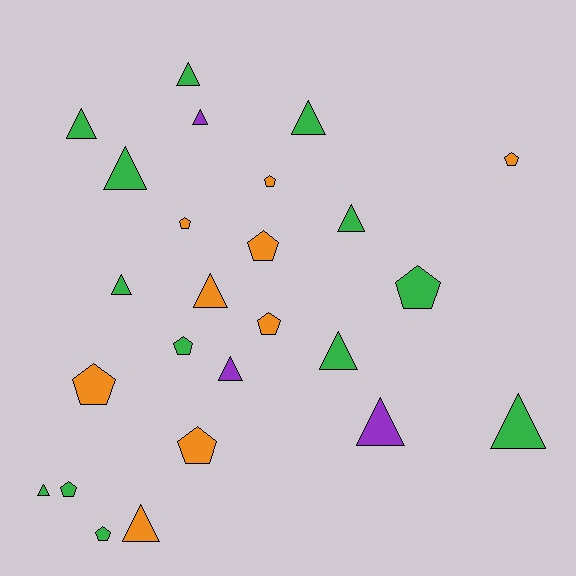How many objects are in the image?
There are 25 objects.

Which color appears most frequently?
Green, with 13 objects.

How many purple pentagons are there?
There are no purple pentagons.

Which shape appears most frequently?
Triangle, with 14 objects.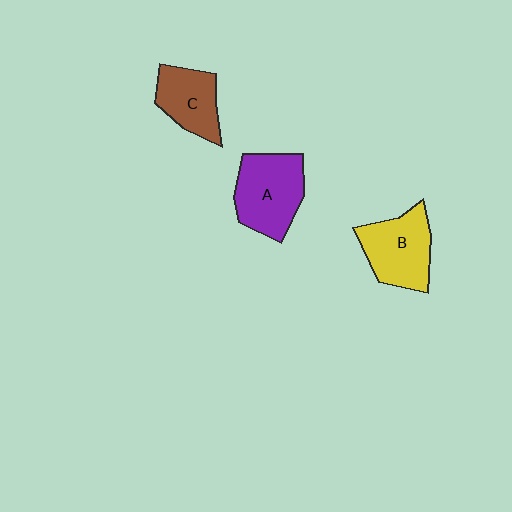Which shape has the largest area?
Shape A (purple).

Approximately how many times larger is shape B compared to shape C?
Approximately 1.3 times.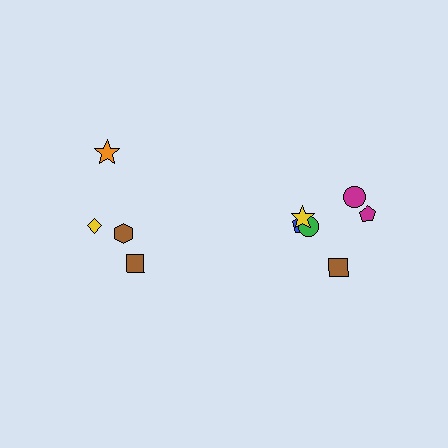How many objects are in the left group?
There are 4 objects.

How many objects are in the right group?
There are 6 objects.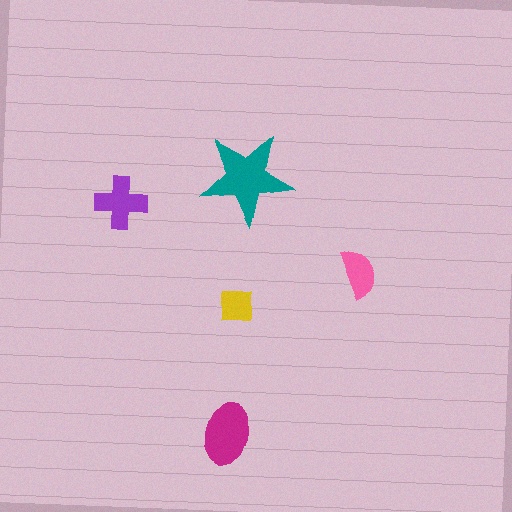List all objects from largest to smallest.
The teal star, the magenta ellipse, the purple cross, the pink semicircle, the yellow square.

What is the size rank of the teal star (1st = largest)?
1st.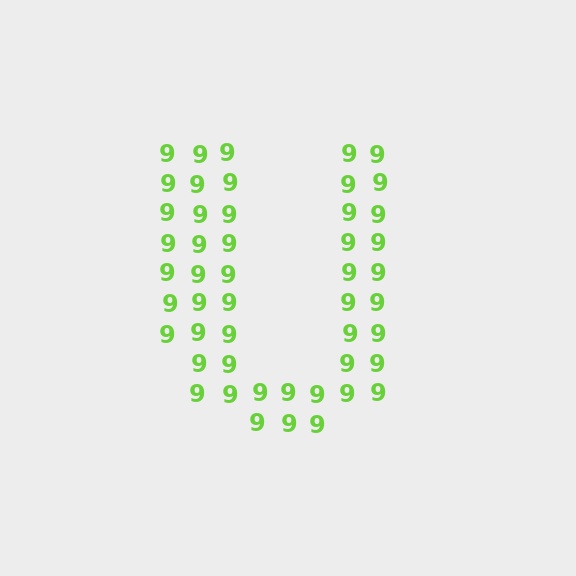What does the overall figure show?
The overall figure shows the letter U.